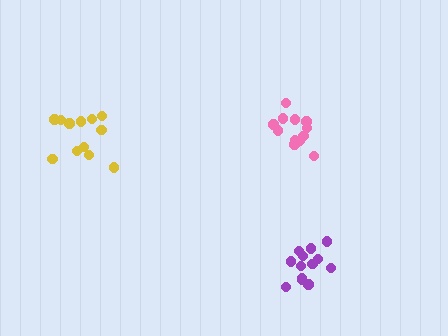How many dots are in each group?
Group 1: 13 dots, Group 2: 12 dots, Group 3: 12 dots (37 total).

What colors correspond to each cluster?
The clusters are colored: purple, pink, yellow.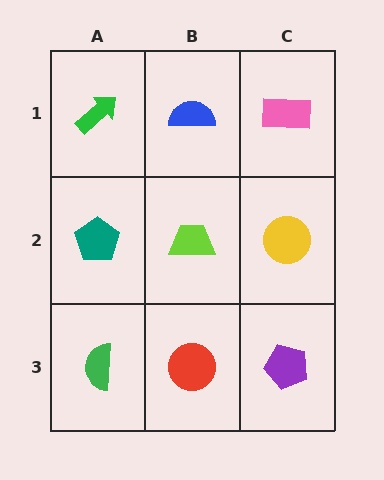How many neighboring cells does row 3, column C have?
2.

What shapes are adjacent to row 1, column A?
A teal pentagon (row 2, column A), a blue semicircle (row 1, column B).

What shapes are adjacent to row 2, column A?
A green arrow (row 1, column A), a green semicircle (row 3, column A), a lime trapezoid (row 2, column B).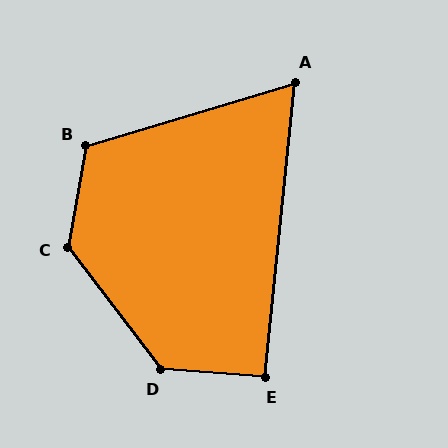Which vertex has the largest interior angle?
C, at approximately 132 degrees.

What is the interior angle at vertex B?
Approximately 117 degrees (obtuse).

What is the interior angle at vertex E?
Approximately 92 degrees (approximately right).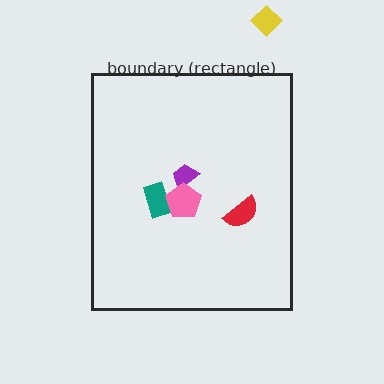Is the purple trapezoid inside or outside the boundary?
Inside.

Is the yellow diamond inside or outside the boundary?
Outside.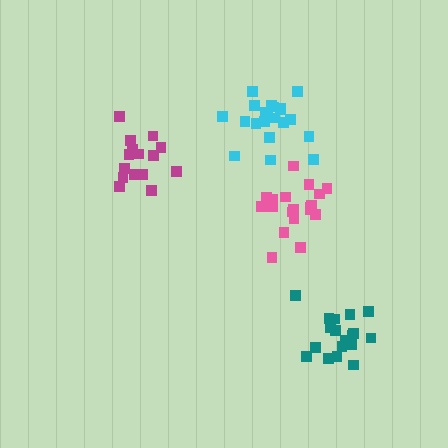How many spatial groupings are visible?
There are 4 spatial groupings.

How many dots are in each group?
Group 1: 20 dots, Group 2: 15 dots, Group 3: 19 dots, Group 4: 21 dots (75 total).